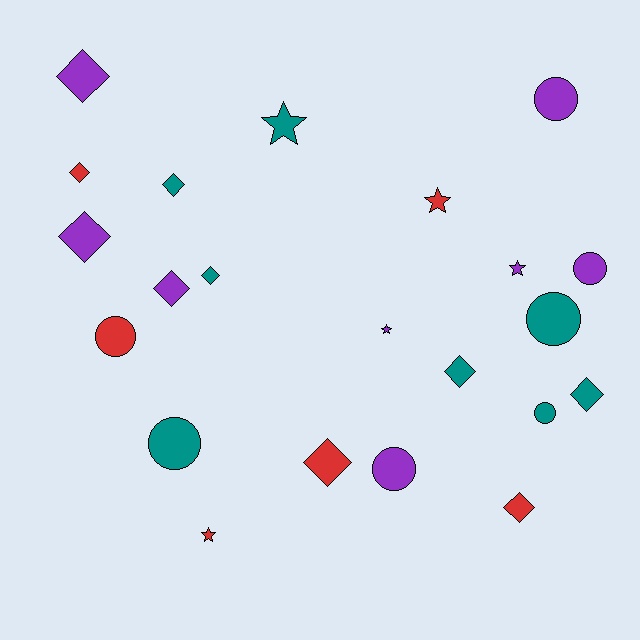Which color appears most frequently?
Purple, with 8 objects.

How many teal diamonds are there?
There are 4 teal diamonds.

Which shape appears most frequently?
Diamond, with 10 objects.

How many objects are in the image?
There are 22 objects.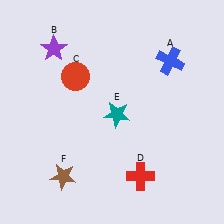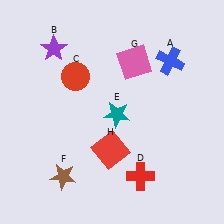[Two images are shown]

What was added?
A pink square (G), a red square (H) were added in Image 2.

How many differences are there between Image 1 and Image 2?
There are 2 differences between the two images.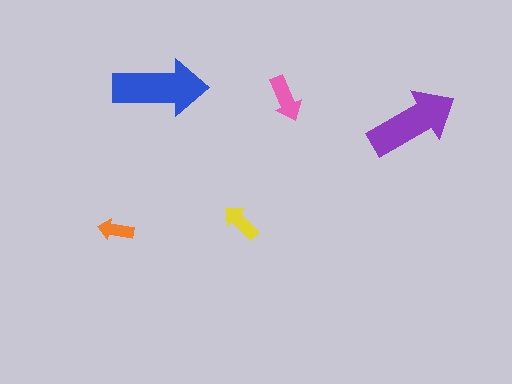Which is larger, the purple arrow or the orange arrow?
The purple one.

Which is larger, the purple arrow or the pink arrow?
The purple one.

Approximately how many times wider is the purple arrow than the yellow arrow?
About 2.5 times wider.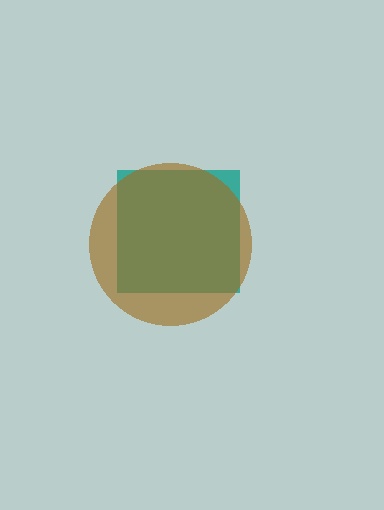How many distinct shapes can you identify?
There are 2 distinct shapes: a teal square, a brown circle.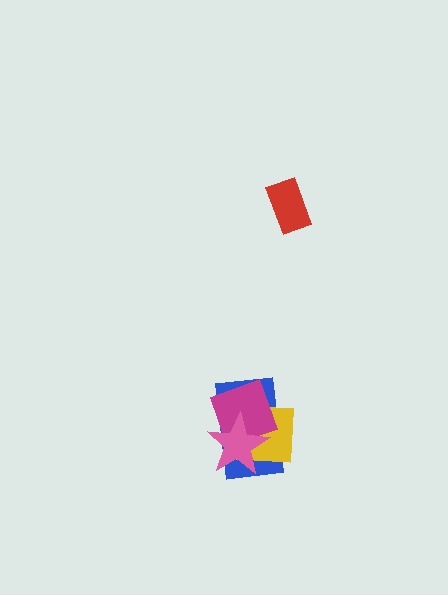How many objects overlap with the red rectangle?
0 objects overlap with the red rectangle.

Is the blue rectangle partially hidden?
Yes, it is partially covered by another shape.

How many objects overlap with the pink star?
3 objects overlap with the pink star.